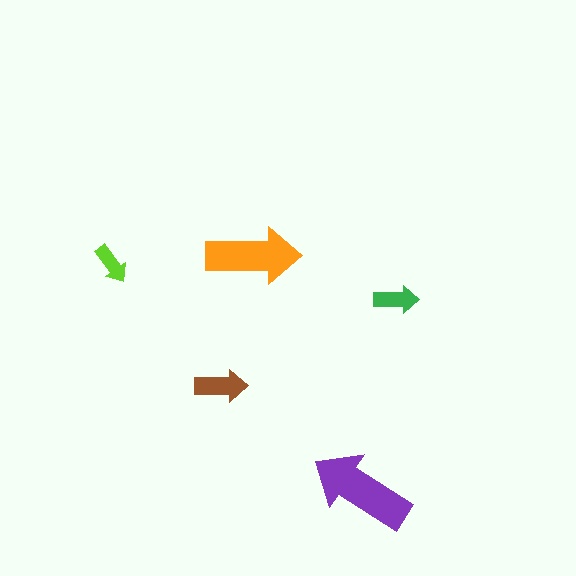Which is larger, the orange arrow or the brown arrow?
The orange one.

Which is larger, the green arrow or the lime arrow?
The green one.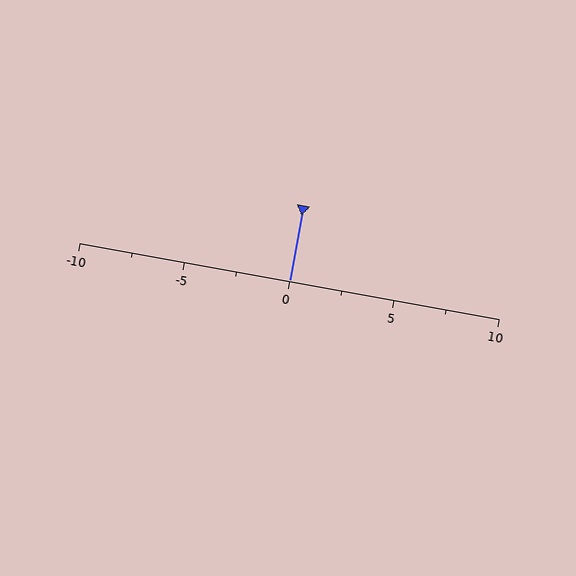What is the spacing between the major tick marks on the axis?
The major ticks are spaced 5 apart.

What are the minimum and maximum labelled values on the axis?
The axis runs from -10 to 10.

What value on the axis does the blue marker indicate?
The marker indicates approximately 0.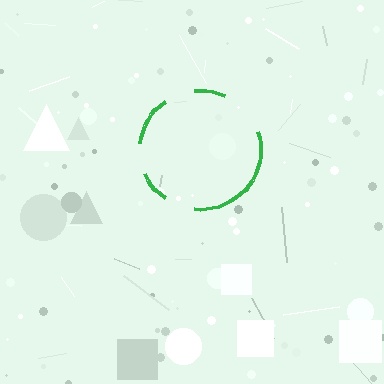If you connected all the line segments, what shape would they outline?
They would outline a circle.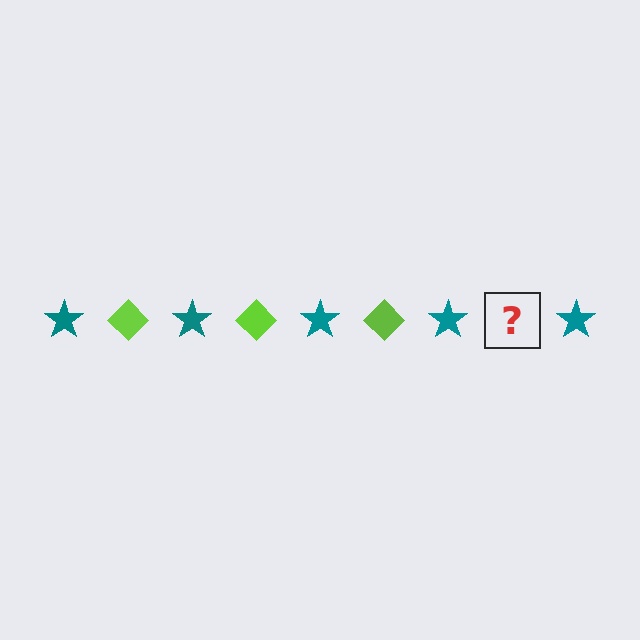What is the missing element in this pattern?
The missing element is a lime diamond.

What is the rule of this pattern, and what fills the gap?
The rule is that the pattern alternates between teal star and lime diamond. The gap should be filled with a lime diamond.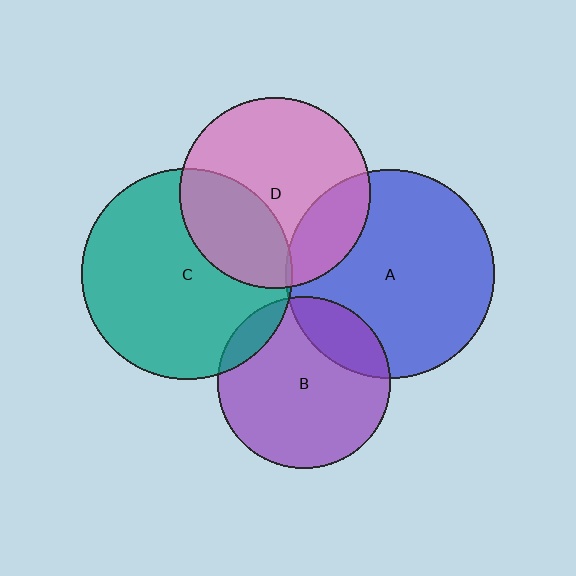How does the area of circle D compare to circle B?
Approximately 1.2 times.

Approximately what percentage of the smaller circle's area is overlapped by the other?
Approximately 20%.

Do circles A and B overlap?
Yes.